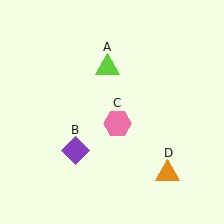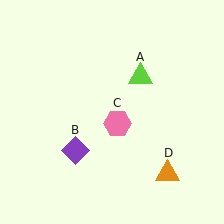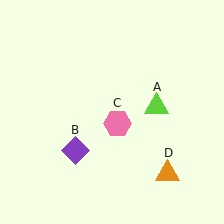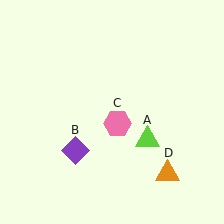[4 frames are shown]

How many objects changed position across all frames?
1 object changed position: lime triangle (object A).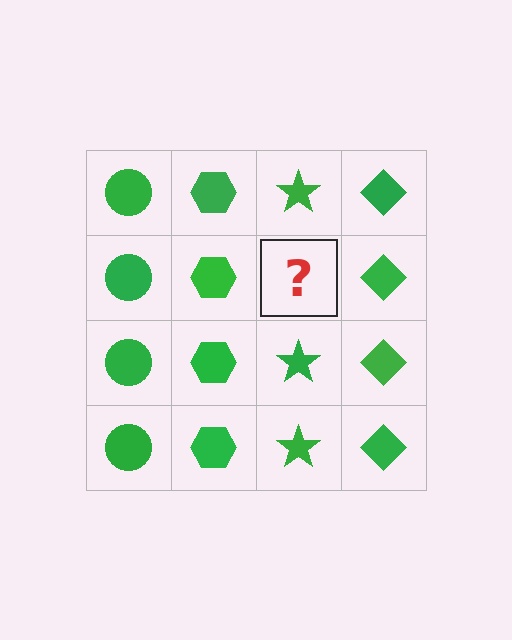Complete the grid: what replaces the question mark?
The question mark should be replaced with a green star.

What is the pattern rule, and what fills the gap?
The rule is that each column has a consistent shape. The gap should be filled with a green star.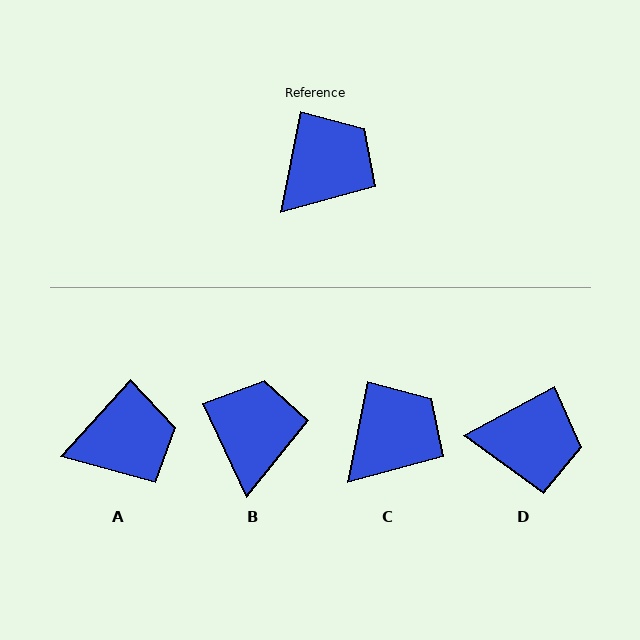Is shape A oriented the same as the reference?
No, it is off by about 31 degrees.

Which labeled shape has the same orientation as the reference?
C.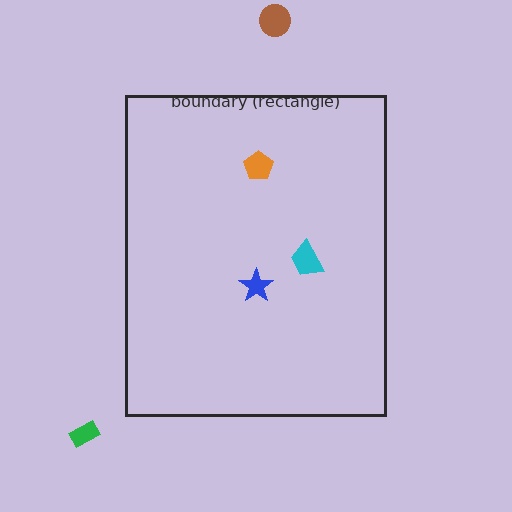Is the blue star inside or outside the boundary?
Inside.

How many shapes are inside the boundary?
3 inside, 2 outside.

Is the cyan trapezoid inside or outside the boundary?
Inside.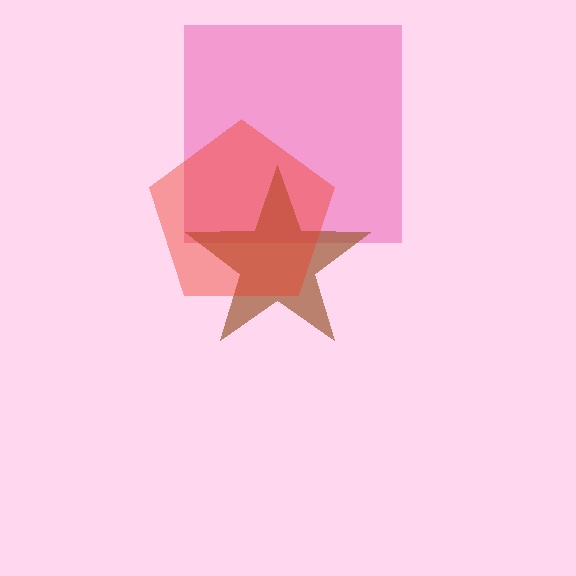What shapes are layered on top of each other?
The layered shapes are: a pink square, a brown star, a red pentagon.